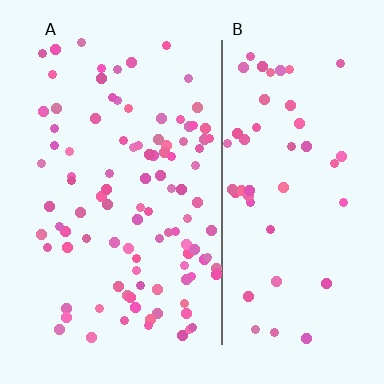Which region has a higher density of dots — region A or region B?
A (the left).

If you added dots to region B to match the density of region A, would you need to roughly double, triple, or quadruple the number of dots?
Approximately double.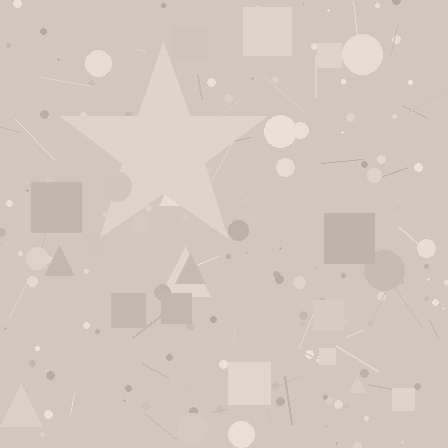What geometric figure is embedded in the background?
A star is embedded in the background.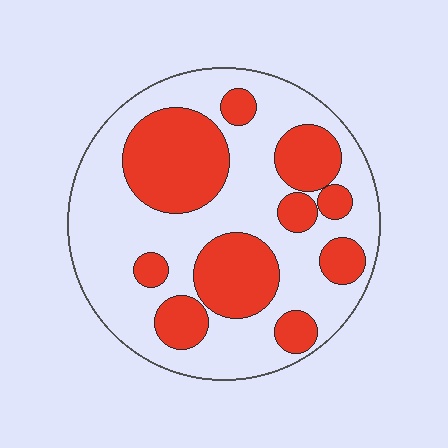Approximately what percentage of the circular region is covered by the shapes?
Approximately 35%.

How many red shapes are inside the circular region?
10.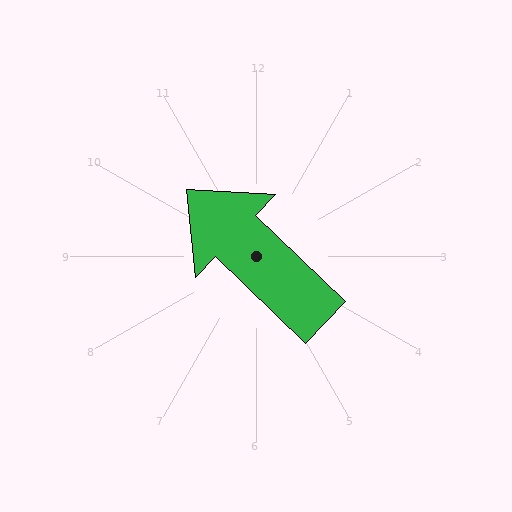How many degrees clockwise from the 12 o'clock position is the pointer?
Approximately 314 degrees.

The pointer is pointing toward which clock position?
Roughly 10 o'clock.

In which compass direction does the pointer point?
Northwest.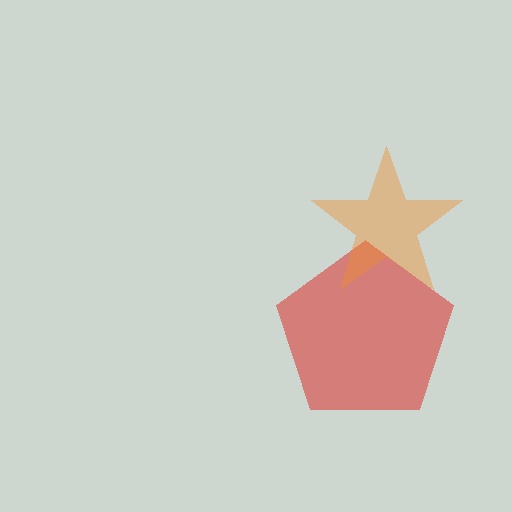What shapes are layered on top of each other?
The layered shapes are: a red pentagon, an orange star.